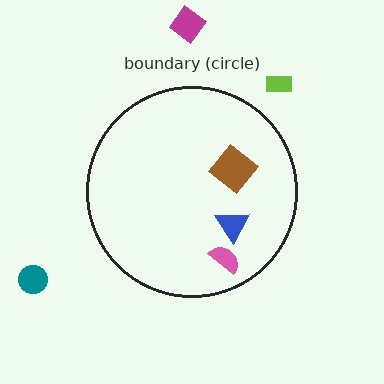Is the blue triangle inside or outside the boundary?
Inside.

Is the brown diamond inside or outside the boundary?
Inside.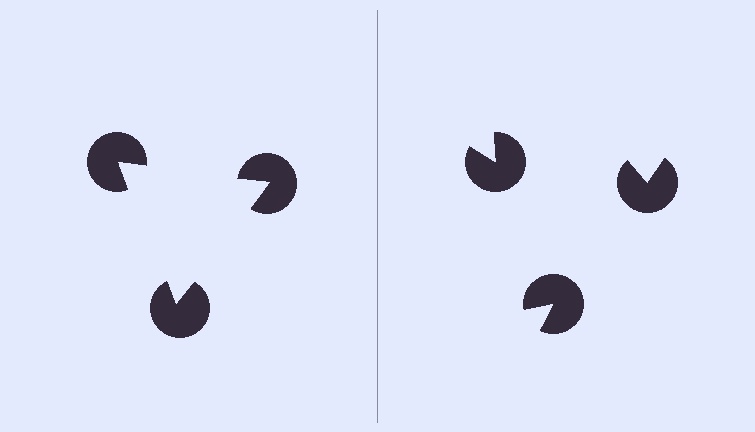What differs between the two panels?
The pac-man discs are positioned identically on both sides; only the wedge orientations differ. On the left they align to a triangle; on the right they are misaligned.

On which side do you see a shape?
An illusory triangle appears on the left side. On the right side the wedge cuts are rotated, so no coherent shape forms.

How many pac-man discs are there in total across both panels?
6 — 3 on each side.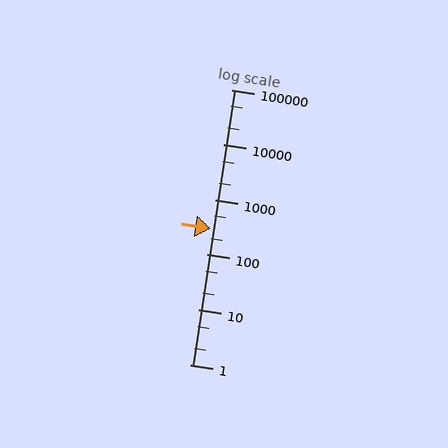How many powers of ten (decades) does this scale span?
The scale spans 5 decades, from 1 to 100000.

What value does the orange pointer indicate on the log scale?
The pointer indicates approximately 300.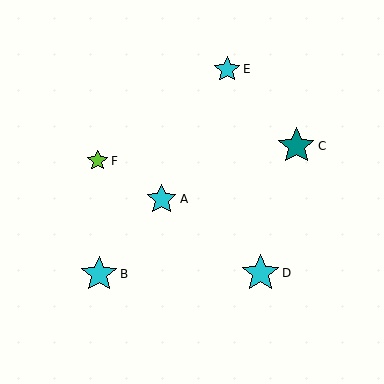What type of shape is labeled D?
Shape D is a cyan star.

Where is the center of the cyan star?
The center of the cyan star is at (260, 273).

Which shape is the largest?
The cyan star (labeled D) is the largest.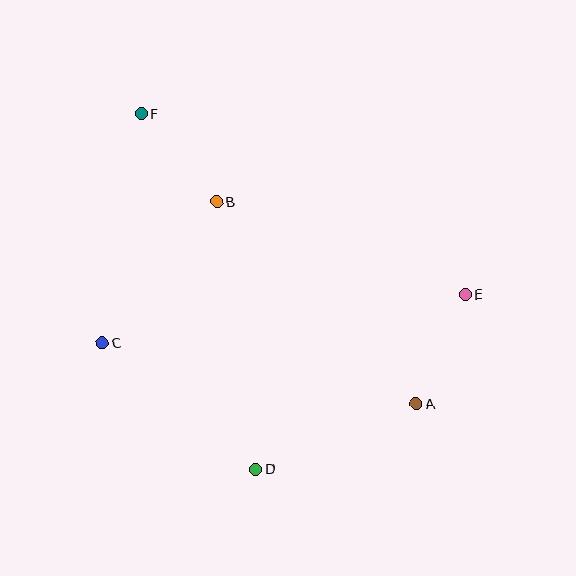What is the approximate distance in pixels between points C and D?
The distance between C and D is approximately 199 pixels.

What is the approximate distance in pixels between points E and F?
The distance between E and F is approximately 371 pixels.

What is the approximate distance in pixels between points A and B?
The distance between A and B is approximately 284 pixels.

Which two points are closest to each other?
Points B and F are closest to each other.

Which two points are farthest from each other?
Points A and F are farthest from each other.